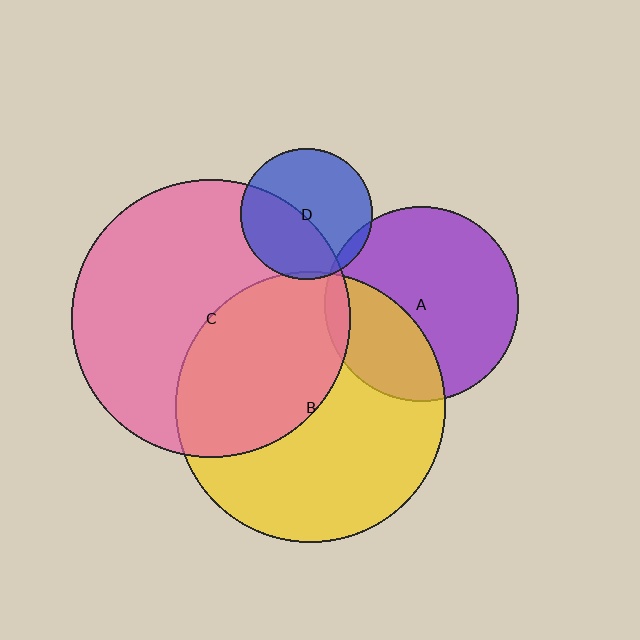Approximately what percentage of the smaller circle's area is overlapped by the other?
Approximately 5%.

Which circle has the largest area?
Circle C (pink).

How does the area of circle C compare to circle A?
Approximately 2.1 times.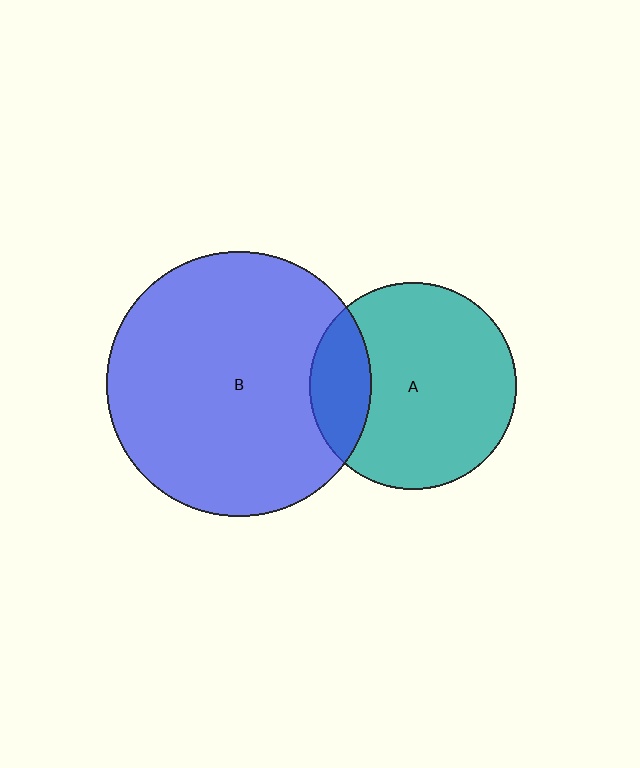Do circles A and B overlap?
Yes.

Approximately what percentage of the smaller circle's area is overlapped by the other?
Approximately 20%.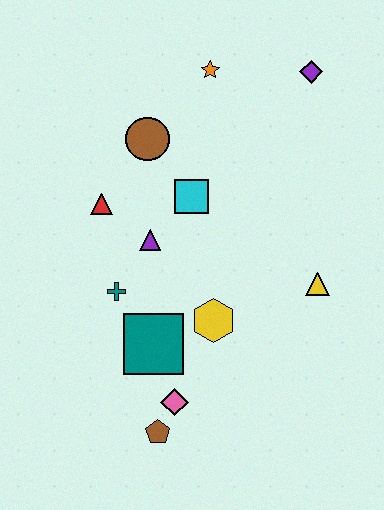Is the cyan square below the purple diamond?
Yes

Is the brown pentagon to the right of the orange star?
No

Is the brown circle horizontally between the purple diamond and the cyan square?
No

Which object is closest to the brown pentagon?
The pink diamond is closest to the brown pentagon.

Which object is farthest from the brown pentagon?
The purple diamond is farthest from the brown pentagon.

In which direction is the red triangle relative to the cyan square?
The red triangle is to the left of the cyan square.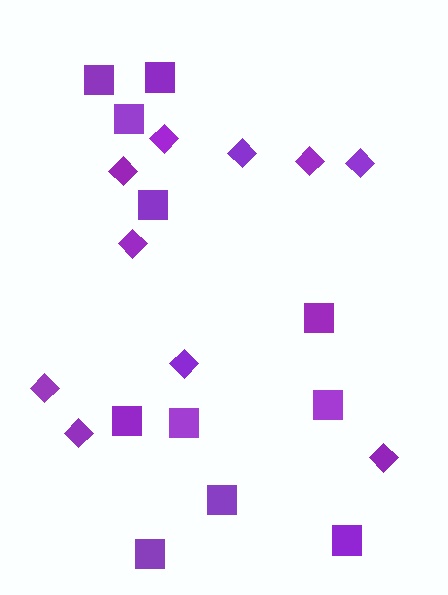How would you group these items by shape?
There are 2 groups: one group of squares (11) and one group of diamonds (10).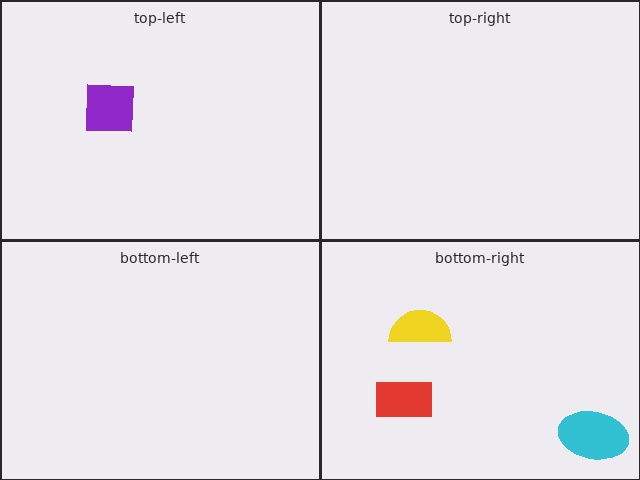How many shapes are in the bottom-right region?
3.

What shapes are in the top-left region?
The purple square.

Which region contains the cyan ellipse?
The bottom-right region.